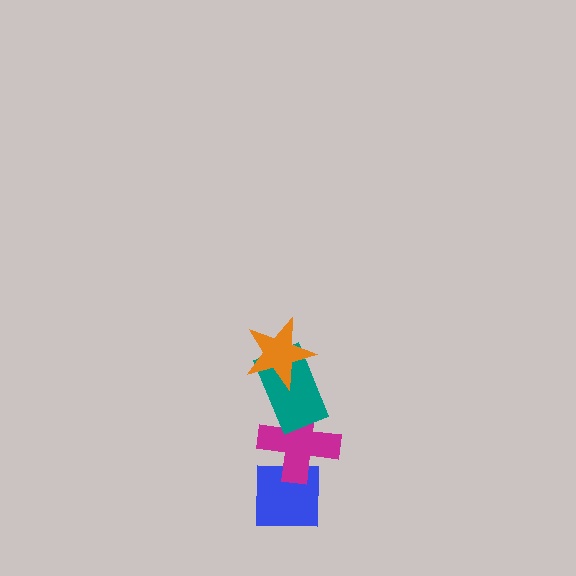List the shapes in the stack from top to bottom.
From top to bottom: the orange star, the teal rectangle, the magenta cross, the blue square.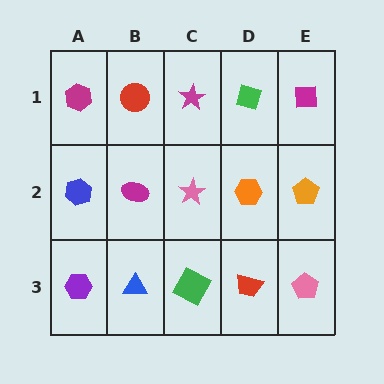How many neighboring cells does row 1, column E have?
2.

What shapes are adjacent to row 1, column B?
A magenta ellipse (row 2, column B), a magenta hexagon (row 1, column A), a magenta star (row 1, column C).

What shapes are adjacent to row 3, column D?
An orange hexagon (row 2, column D), a green square (row 3, column C), a pink pentagon (row 3, column E).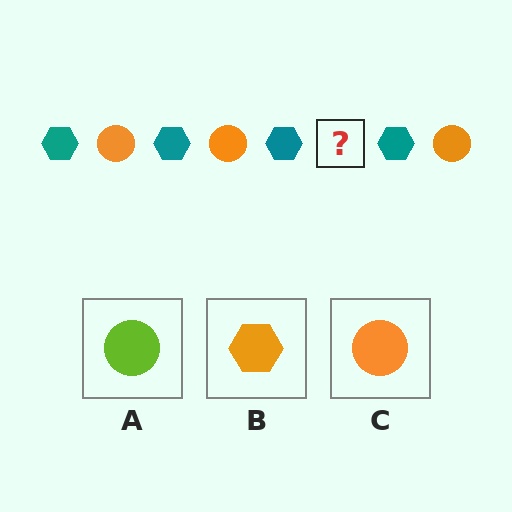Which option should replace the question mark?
Option C.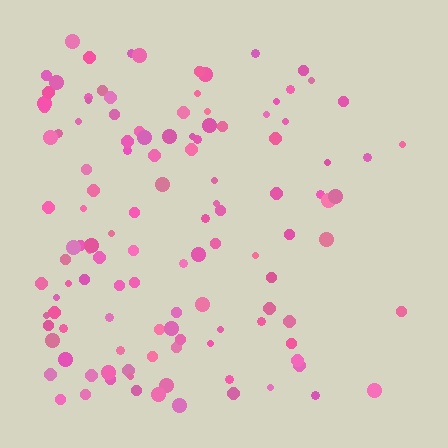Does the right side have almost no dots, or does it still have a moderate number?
Still a moderate number, just noticeably fewer than the left.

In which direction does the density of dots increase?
From right to left, with the left side densest.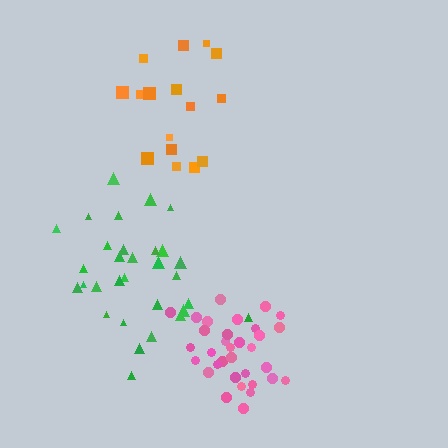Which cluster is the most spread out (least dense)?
Green.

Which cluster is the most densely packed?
Pink.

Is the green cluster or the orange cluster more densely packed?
Orange.